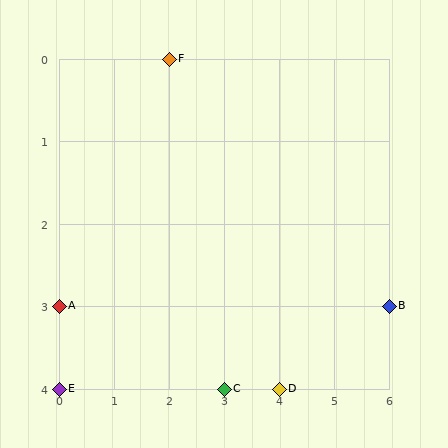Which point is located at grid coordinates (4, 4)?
Point D is at (4, 4).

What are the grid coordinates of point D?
Point D is at grid coordinates (4, 4).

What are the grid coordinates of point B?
Point B is at grid coordinates (6, 3).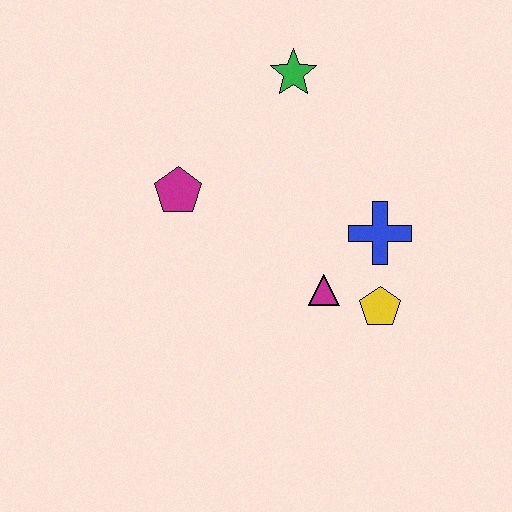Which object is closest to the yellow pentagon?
The magenta triangle is closest to the yellow pentagon.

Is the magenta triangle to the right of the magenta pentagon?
Yes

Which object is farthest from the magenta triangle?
The green star is farthest from the magenta triangle.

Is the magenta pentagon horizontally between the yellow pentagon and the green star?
No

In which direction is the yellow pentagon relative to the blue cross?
The yellow pentagon is below the blue cross.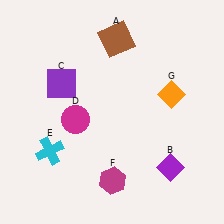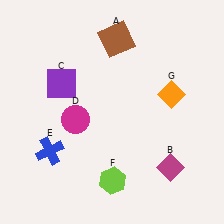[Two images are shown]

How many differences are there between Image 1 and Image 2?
There are 3 differences between the two images.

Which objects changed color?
B changed from purple to magenta. E changed from cyan to blue. F changed from magenta to lime.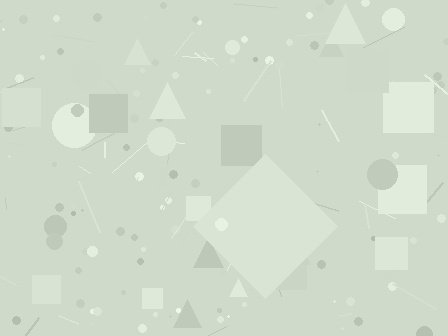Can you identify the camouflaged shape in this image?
The camouflaged shape is a diamond.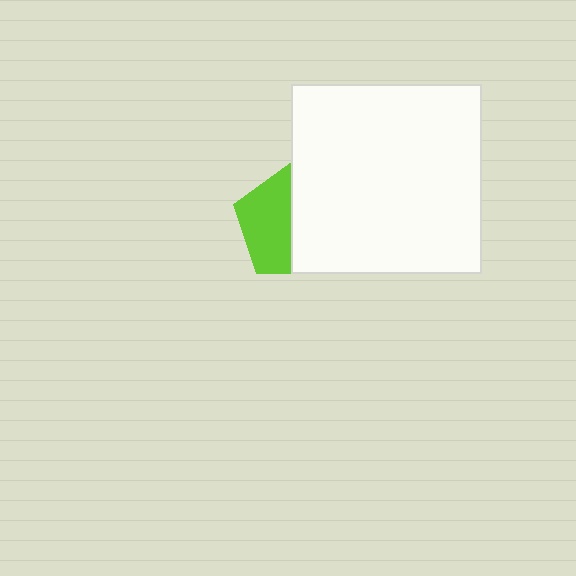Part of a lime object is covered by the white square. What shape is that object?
It is a pentagon.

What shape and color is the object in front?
The object in front is a white square.